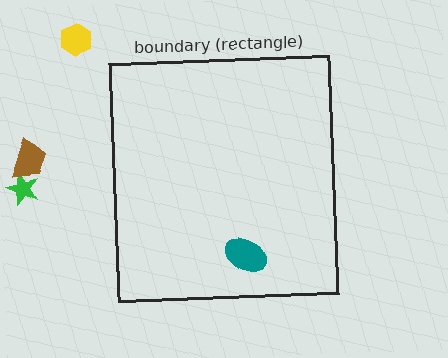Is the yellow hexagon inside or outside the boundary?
Outside.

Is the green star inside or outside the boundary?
Outside.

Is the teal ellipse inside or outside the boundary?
Inside.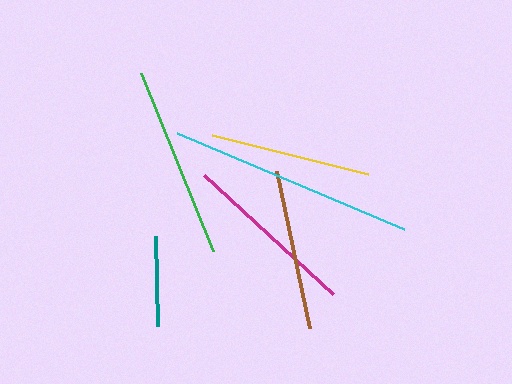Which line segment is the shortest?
The teal line is the shortest at approximately 89 pixels.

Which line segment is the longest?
The cyan line is the longest at approximately 247 pixels.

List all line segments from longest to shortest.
From longest to shortest: cyan, green, magenta, yellow, brown, teal.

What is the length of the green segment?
The green segment is approximately 192 pixels long.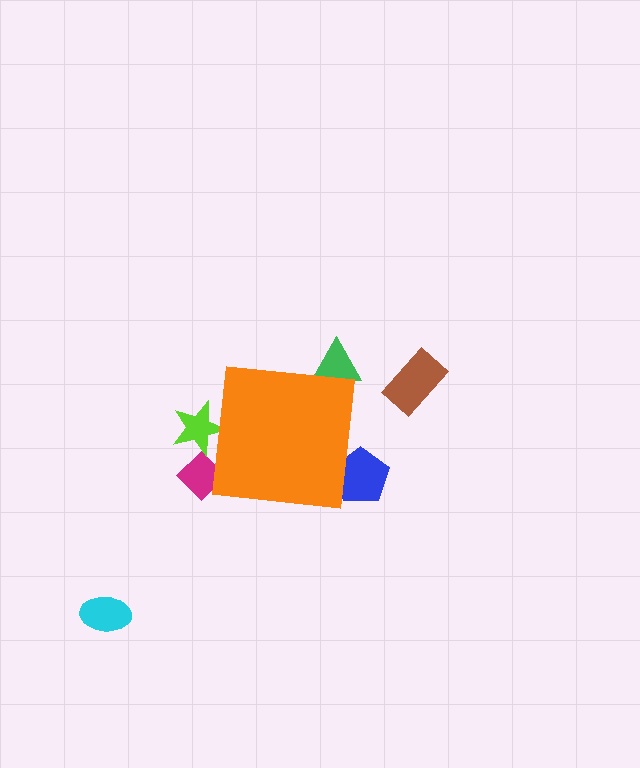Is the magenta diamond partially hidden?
Yes, the magenta diamond is partially hidden behind the orange square.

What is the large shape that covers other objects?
An orange square.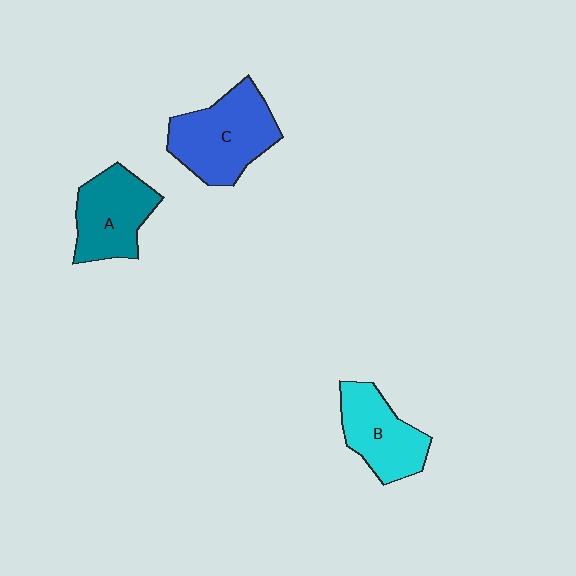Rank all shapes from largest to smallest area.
From largest to smallest: C (blue), A (teal), B (cyan).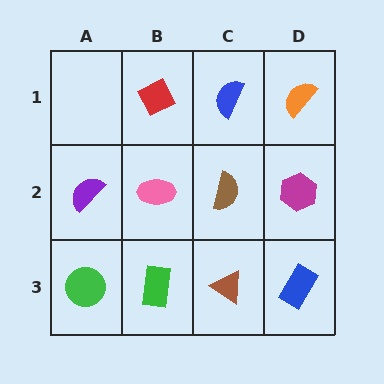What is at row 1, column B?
A red diamond.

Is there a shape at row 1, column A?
No, that cell is empty.